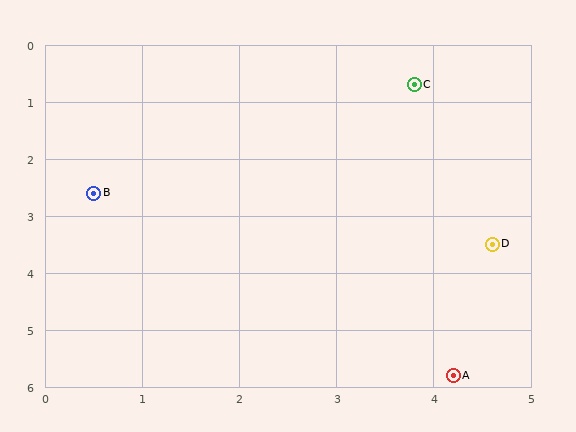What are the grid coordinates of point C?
Point C is at approximately (3.8, 0.7).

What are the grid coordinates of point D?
Point D is at approximately (4.6, 3.5).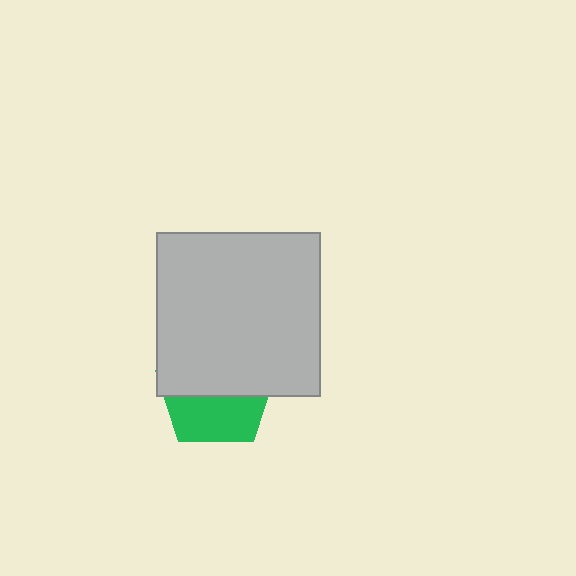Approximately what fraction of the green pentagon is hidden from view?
Roughly 59% of the green pentagon is hidden behind the light gray square.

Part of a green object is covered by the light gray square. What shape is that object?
It is a pentagon.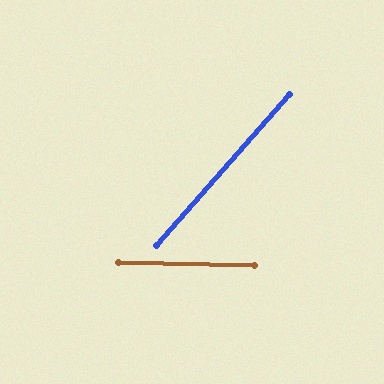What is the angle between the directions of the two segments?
Approximately 50 degrees.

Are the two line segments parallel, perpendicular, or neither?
Neither parallel nor perpendicular — they differ by about 50°.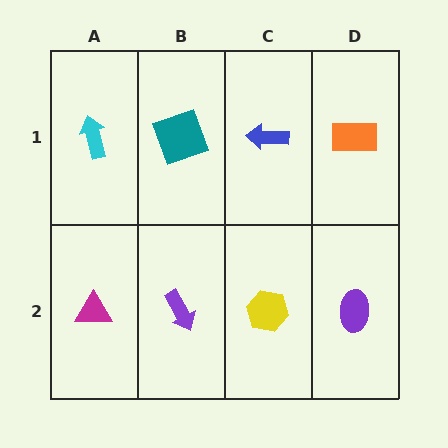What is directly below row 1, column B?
A purple arrow.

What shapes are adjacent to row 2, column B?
A teal square (row 1, column B), a magenta triangle (row 2, column A), a yellow hexagon (row 2, column C).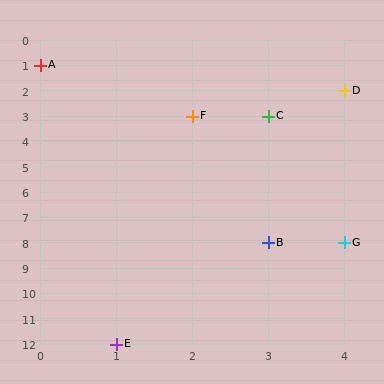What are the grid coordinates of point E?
Point E is at grid coordinates (1, 12).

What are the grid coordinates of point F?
Point F is at grid coordinates (2, 3).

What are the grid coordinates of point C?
Point C is at grid coordinates (3, 3).